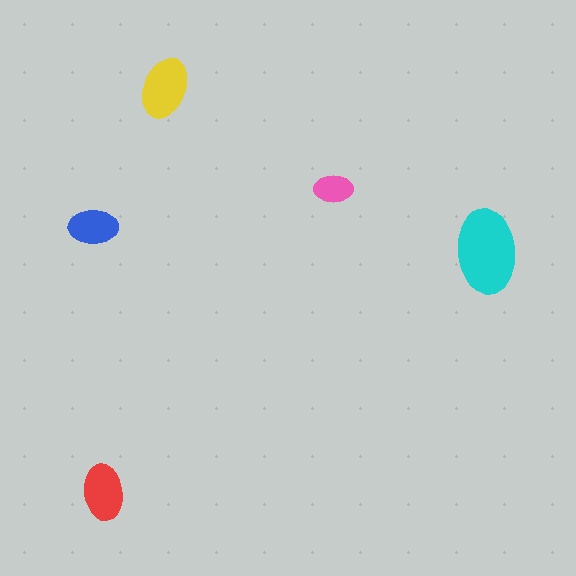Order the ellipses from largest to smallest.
the cyan one, the yellow one, the red one, the blue one, the pink one.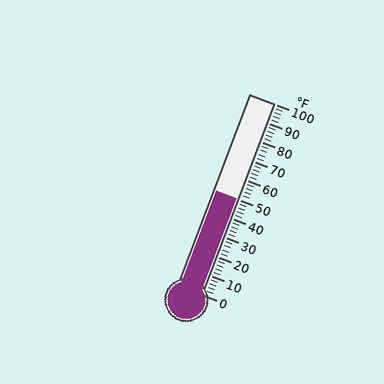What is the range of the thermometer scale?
The thermometer scale ranges from 0°F to 100°F.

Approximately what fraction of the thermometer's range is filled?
The thermometer is filled to approximately 50% of its range.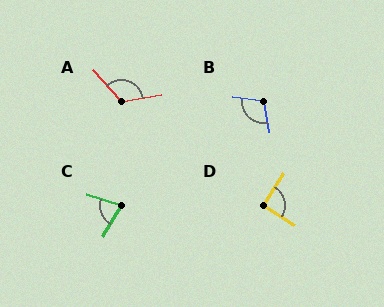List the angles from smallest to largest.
C (76°), D (90°), B (108°), A (122°).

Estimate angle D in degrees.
Approximately 90 degrees.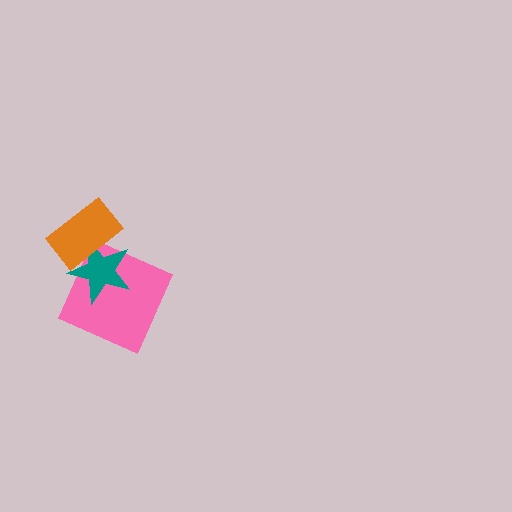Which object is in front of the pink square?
The teal star is in front of the pink square.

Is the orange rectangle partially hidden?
No, no other shape covers it.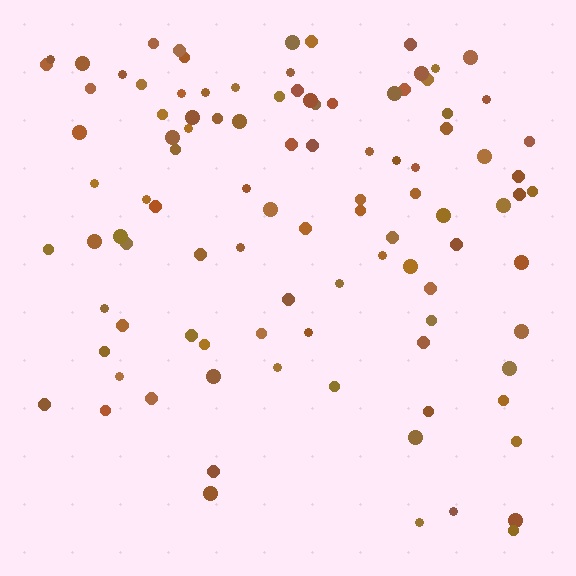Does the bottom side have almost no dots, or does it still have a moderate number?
Still a moderate number, just noticeably fewer than the top.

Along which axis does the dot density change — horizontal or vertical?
Vertical.